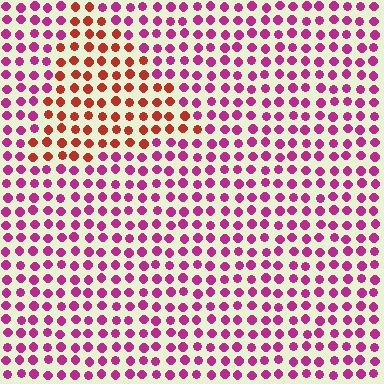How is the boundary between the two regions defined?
The boundary is defined purely by a slight shift in hue (about 45 degrees). Spacing, size, and orientation are identical on both sides.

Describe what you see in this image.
The image is filled with small magenta elements in a uniform arrangement. A triangle-shaped region is visible where the elements are tinted to a slightly different hue, forming a subtle color boundary.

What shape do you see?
I see a triangle.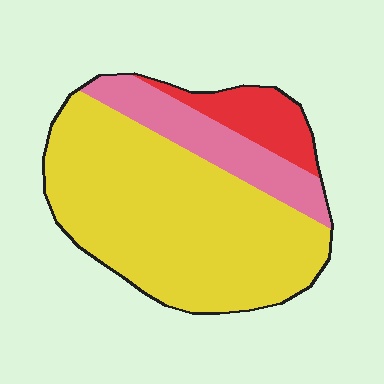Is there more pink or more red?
Pink.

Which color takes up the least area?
Red, at roughly 10%.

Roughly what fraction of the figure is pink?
Pink covers about 20% of the figure.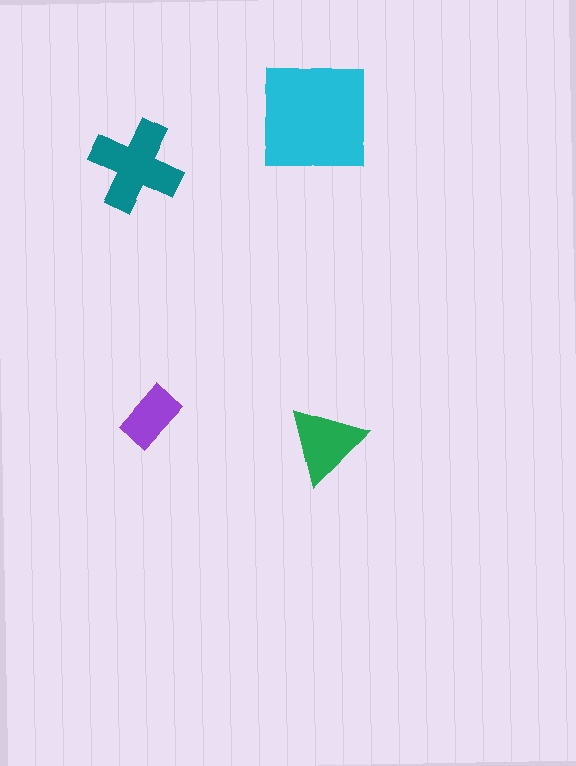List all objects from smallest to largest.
The purple rectangle, the green triangle, the teal cross, the cyan square.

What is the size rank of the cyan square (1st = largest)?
1st.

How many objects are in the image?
There are 4 objects in the image.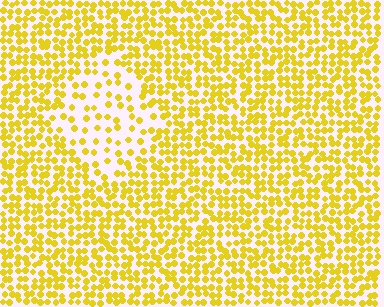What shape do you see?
I see a diamond.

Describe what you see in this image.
The image contains small yellow elements arranged at two different densities. A diamond-shaped region is visible where the elements are less densely packed than the surrounding area.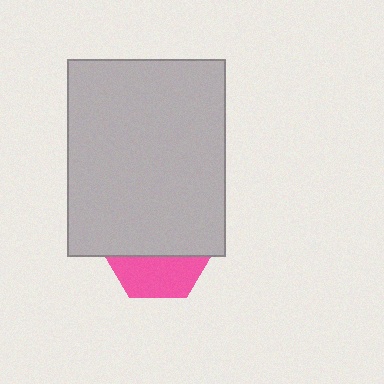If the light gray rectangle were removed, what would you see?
You would see the complete pink hexagon.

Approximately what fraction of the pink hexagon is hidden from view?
Roughly 62% of the pink hexagon is hidden behind the light gray rectangle.